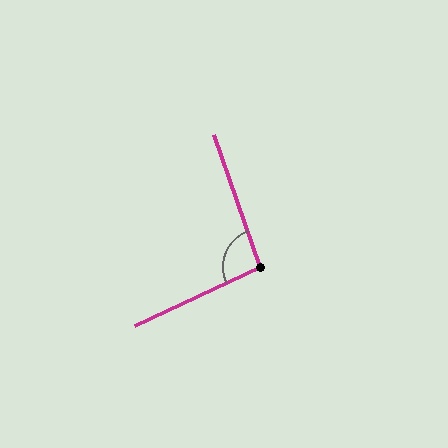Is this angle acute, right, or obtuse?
It is obtuse.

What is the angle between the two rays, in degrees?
Approximately 96 degrees.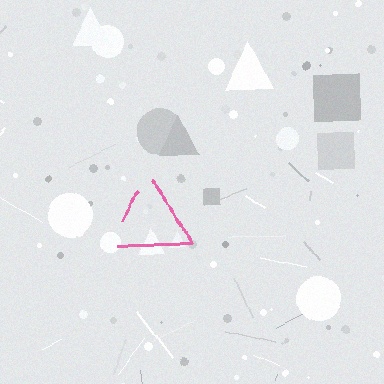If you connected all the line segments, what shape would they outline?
They would outline a triangle.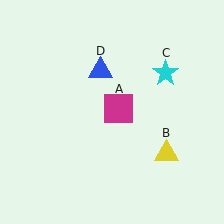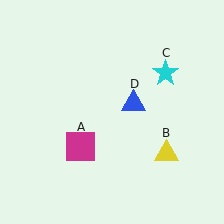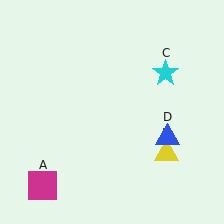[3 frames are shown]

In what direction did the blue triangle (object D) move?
The blue triangle (object D) moved down and to the right.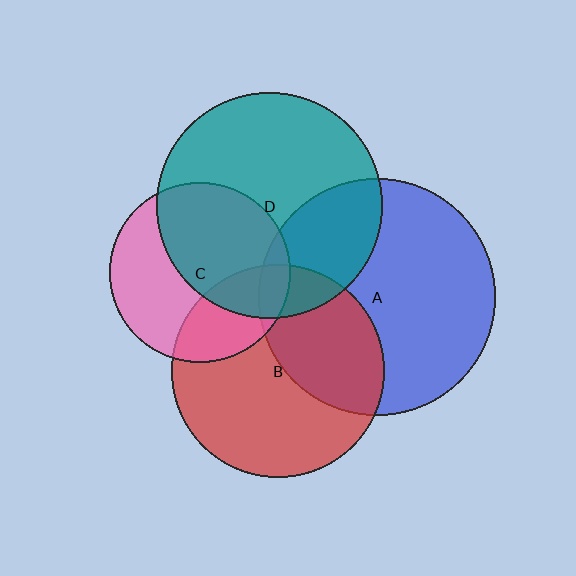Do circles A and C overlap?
Yes.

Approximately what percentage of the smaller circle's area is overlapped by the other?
Approximately 10%.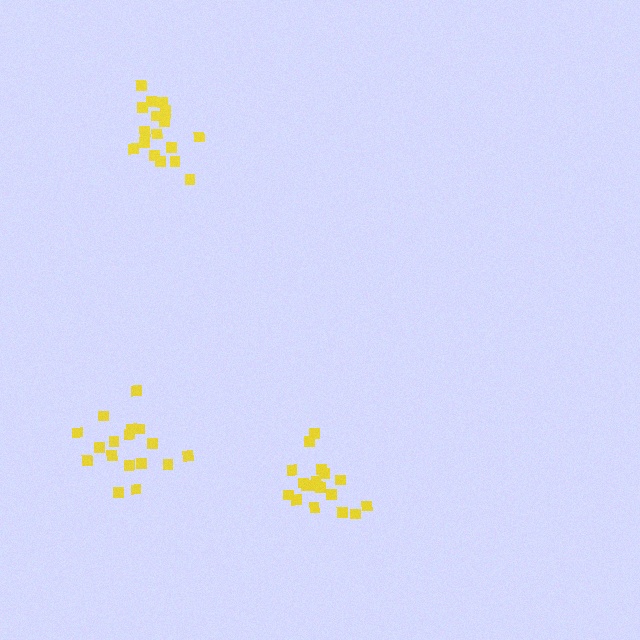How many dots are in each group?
Group 1: 19 dots, Group 2: 18 dots, Group 3: 17 dots (54 total).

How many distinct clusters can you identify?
There are 3 distinct clusters.